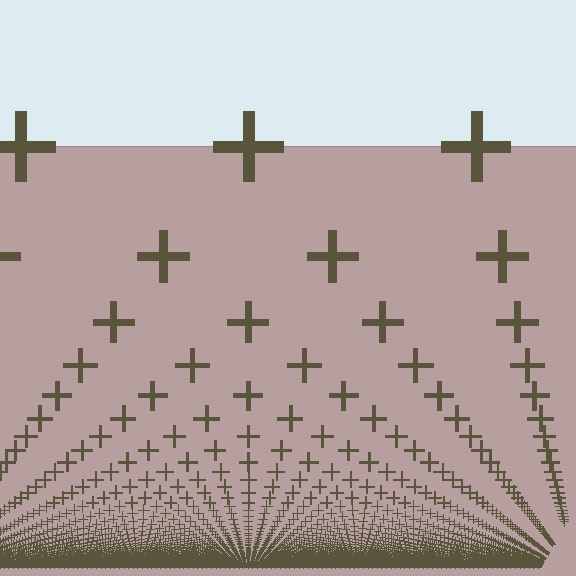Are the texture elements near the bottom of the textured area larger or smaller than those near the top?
Smaller. The gradient is inverted — elements near the bottom are smaller and denser.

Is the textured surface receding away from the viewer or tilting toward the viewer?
The surface appears to tilt toward the viewer. Texture elements get larger and sparser toward the top.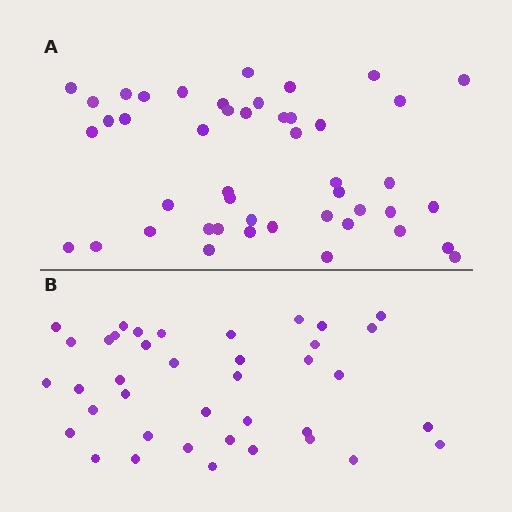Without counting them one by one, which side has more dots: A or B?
Region A (the top region) has more dots.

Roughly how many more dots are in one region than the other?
Region A has roughly 8 or so more dots than region B.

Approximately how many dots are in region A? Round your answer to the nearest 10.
About 50 dots. (The exact count is 46, which rounds to 50.)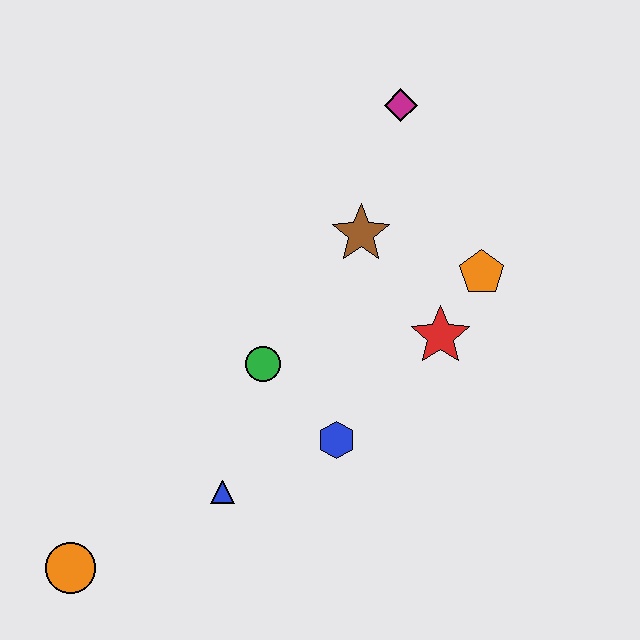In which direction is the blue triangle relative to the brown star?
The blue triangle is below the brown star.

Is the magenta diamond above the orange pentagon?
Yes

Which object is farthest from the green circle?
The magenta diamond is farthest from the green circle.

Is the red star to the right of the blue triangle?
Yes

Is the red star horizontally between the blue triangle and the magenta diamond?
No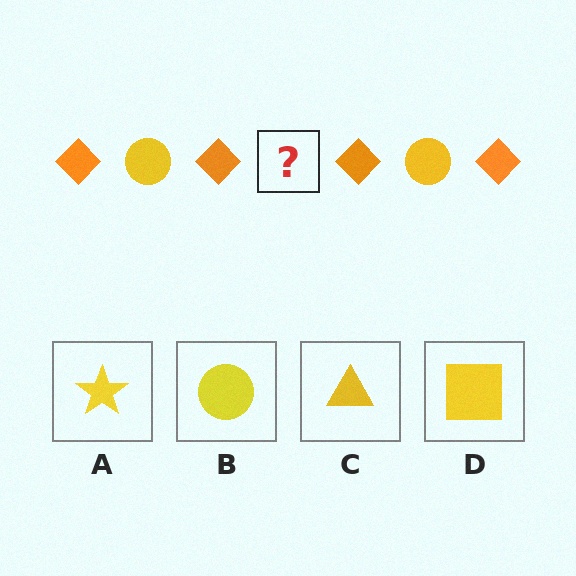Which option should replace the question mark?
Option B.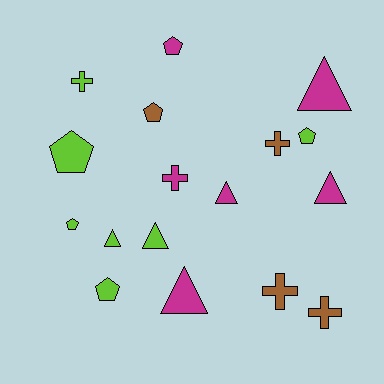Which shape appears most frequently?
Pentagon, with 6 objects.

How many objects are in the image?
There are 17 objects.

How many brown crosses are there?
There are 3 brown crosses.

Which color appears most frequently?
Lime, with 7 objects.